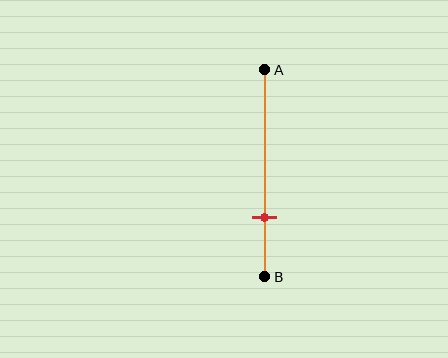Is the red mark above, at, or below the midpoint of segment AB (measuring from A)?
The red mark is below the midpoint of segment AB.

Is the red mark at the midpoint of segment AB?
No, the mark is at about 70% from A, not at the 50% midpoint.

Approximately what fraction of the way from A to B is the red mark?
The red mark is approximately 70% of the way from A to B.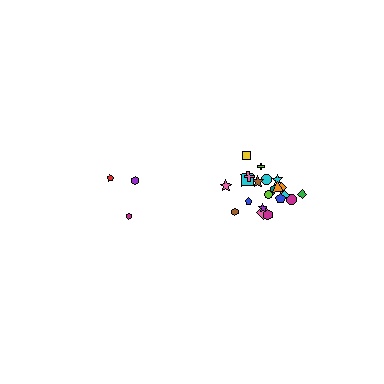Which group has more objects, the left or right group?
The right group.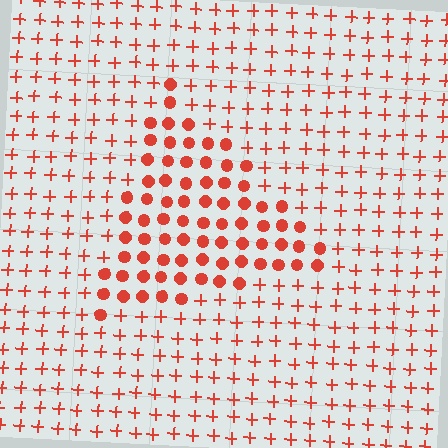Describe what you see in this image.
The image is filled with small red elements arranged in a uniform grid. A triangle-shaped region contains circles, while the surrounding area contains plus signs. The boundary is defined purely by the change in element shape.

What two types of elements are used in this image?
The image uses circles inside the triangle region and plus signs outside it.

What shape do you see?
I see a triangle.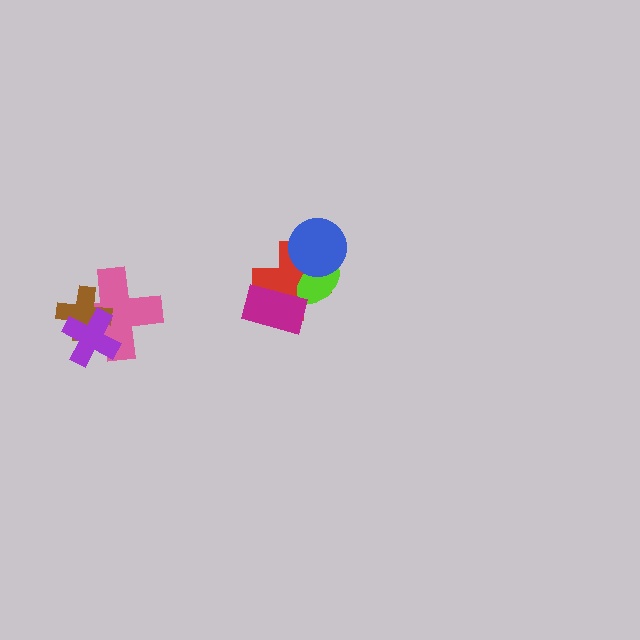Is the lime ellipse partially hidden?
Yes, it is partially covered by another shape.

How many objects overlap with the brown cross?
2 objects overlap with the brown cross.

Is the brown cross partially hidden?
Yes, it is partially covered by another shape.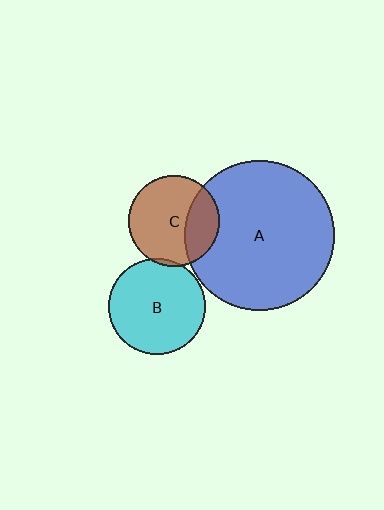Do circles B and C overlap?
Yes.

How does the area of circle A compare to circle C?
Approximately 2.7 times.